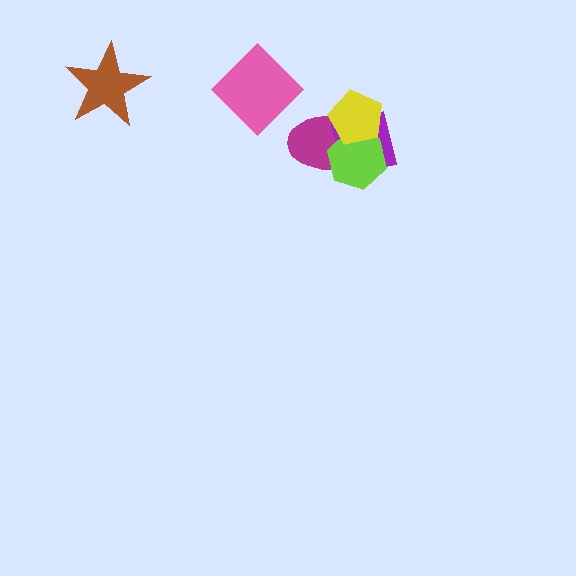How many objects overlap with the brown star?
0 objects overlap with the brown star.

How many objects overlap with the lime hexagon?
3 objects overlap with the lime hexagon.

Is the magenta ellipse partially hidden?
Yes, it is partially covered by another shape.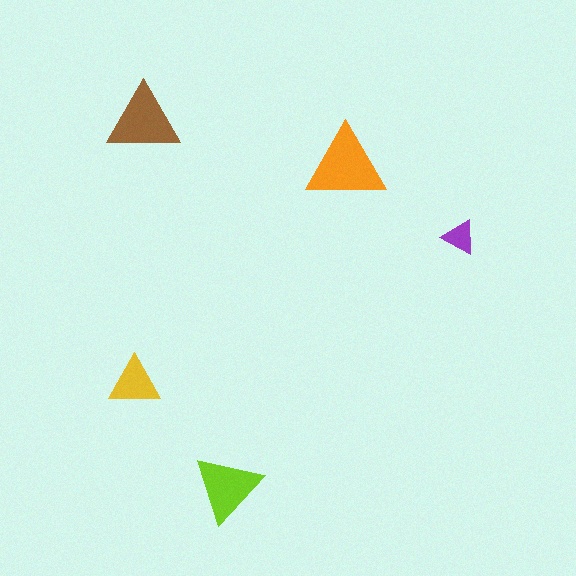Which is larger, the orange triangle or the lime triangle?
The orange one.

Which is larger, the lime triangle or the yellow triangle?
The lime one.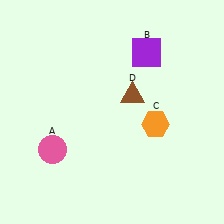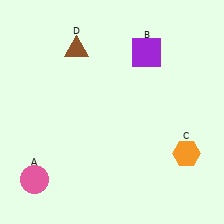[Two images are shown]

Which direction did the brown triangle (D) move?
The brown triangle (D) moved left.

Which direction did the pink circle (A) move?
The pink circle (A) moved down.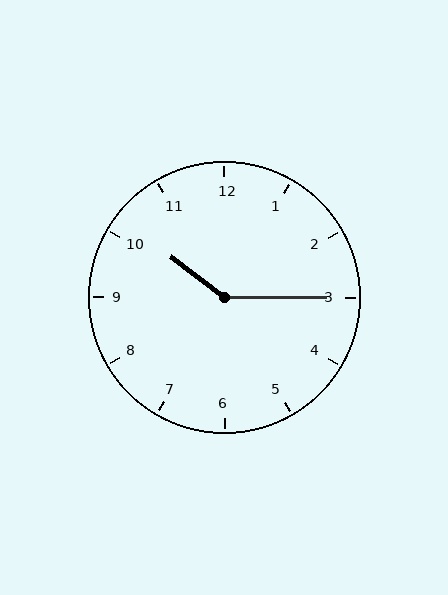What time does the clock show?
10:15.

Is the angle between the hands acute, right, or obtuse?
It is obtuse.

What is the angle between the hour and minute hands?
Approximately 142 degrees.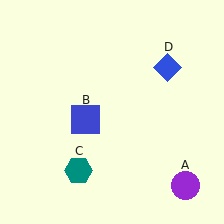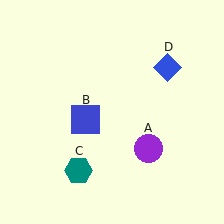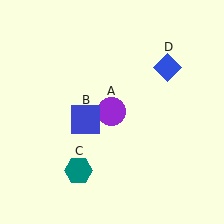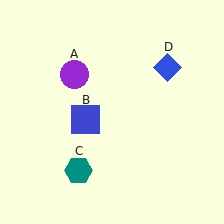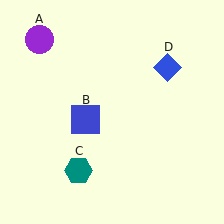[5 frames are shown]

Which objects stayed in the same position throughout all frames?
Blue square (object B) and teal hexagon (object C) and blue diamond (object D) remained stationary.